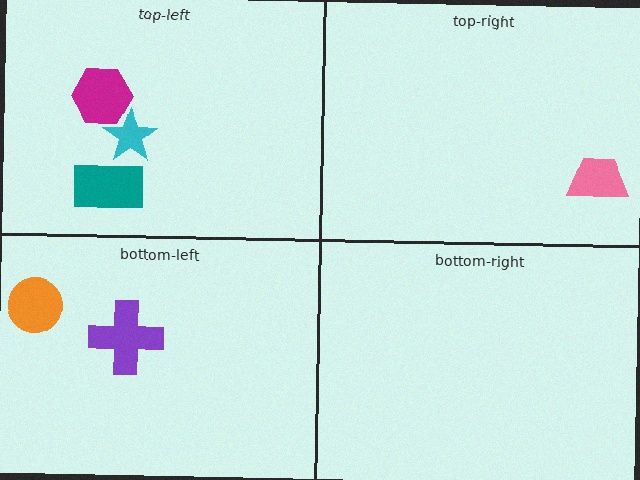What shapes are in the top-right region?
The pink trapezoid.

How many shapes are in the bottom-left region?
2.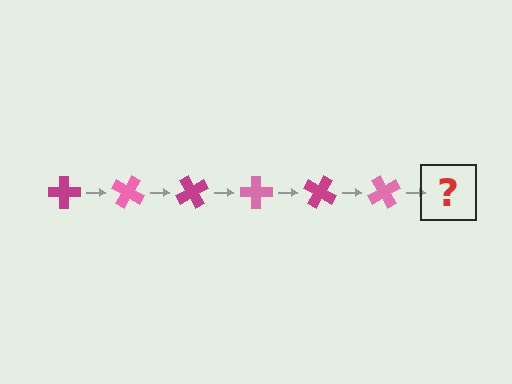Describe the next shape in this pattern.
It should be a magenta cross, rotated 180 degrees from the start.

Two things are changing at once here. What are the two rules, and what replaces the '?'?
The two rules are that it rotates 30 degrees each step and the color cycles through magenta and pink. The '?' should be a magenta cross, rotated 180 degrees from the start.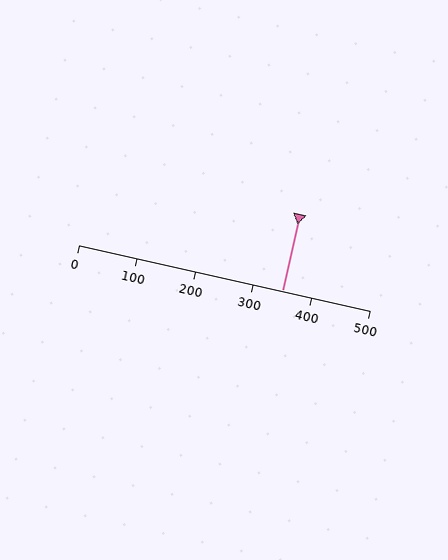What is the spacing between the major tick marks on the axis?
The major ticks are spaced 100 apart.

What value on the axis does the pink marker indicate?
The marker indicates approximately 350.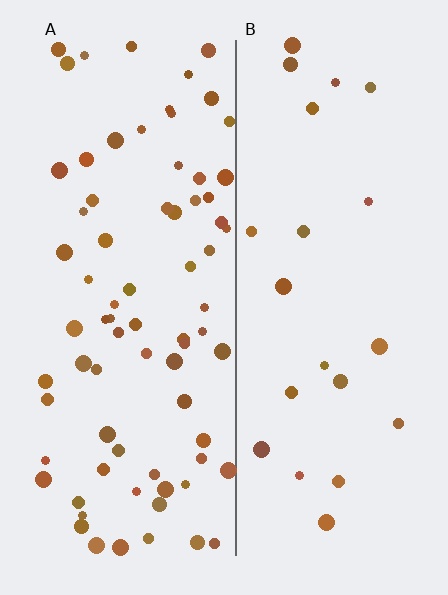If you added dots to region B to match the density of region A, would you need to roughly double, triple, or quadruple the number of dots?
Approximately triple.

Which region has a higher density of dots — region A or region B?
A (the left).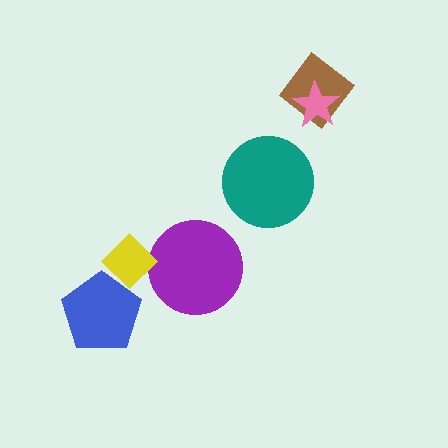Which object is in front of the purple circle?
The yellow diamond is in front of the purple circle.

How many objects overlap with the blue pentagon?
1 object overlaps with the blue pentagon.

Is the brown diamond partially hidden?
Yes, it is partially covered by another shape.